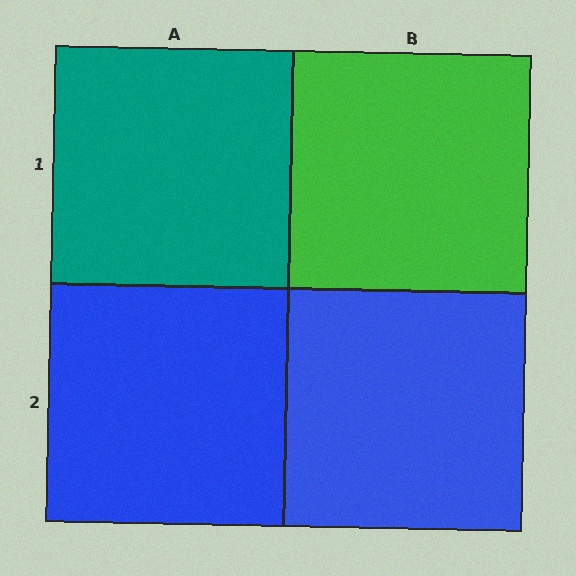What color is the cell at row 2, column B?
Blue.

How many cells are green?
1 cell is green.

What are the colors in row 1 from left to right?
Teal, green.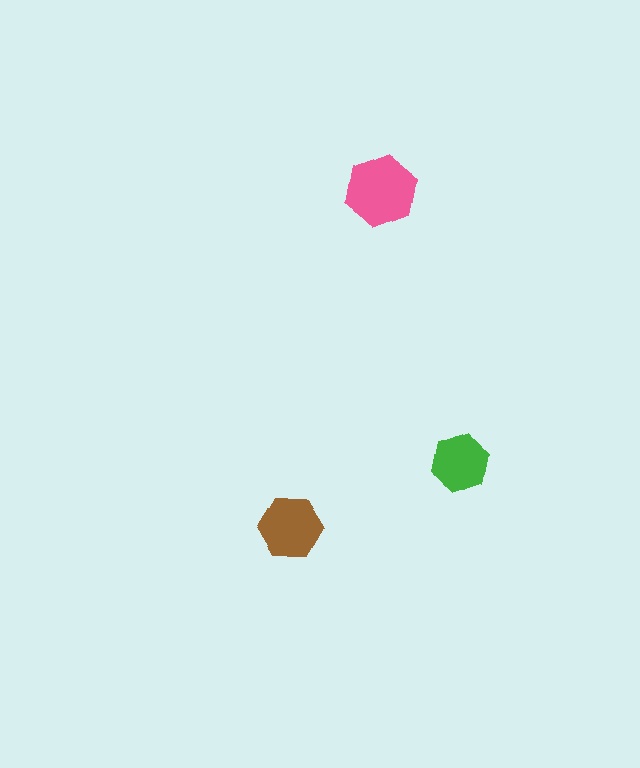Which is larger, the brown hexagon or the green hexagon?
The brown one.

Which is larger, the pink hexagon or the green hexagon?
The pink one.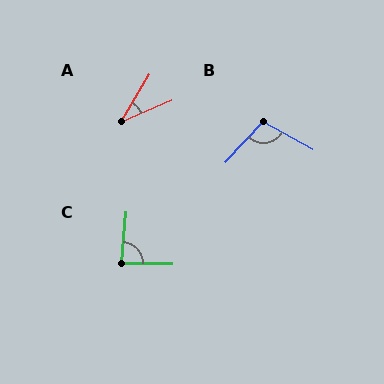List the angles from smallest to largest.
A (36°), C (85°), B (104°).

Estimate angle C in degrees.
Approximately 85 degrees.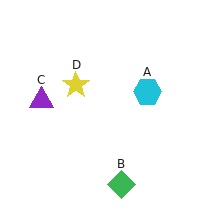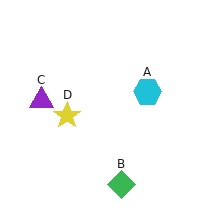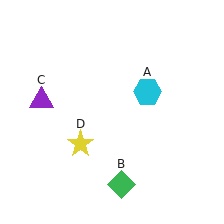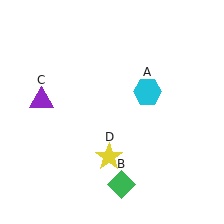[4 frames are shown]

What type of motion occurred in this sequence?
The yellow star (object D) rotated counterclockwise around the center of the scene.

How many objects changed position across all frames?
1 object changed position: yellow star (object D).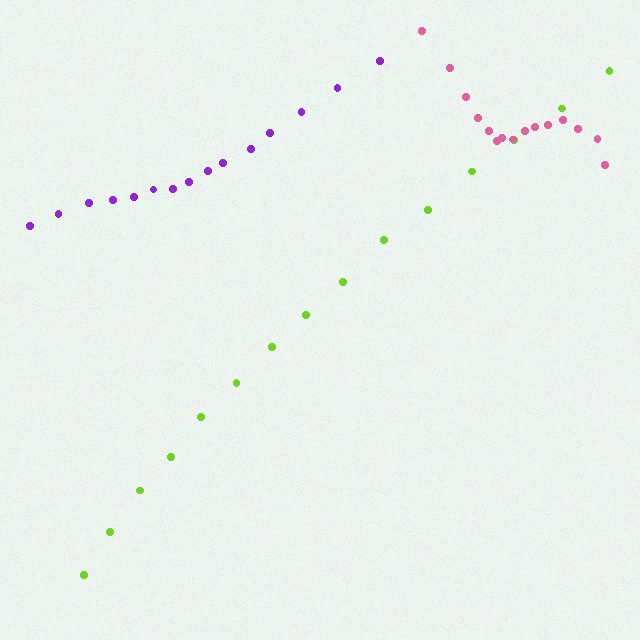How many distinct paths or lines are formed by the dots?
There are 3 distinct paths.